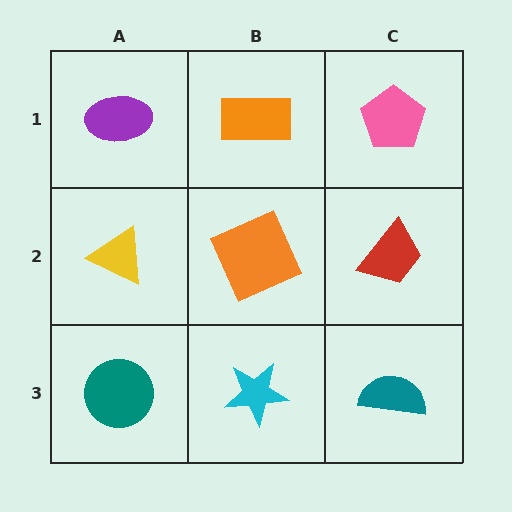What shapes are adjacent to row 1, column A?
A yellow triangle (row 2, column A), an orange rectangle (row 1, column B).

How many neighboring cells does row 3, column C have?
2.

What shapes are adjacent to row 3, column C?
A red trapezoid (row 2, column C), a cyan star (row 3, column B).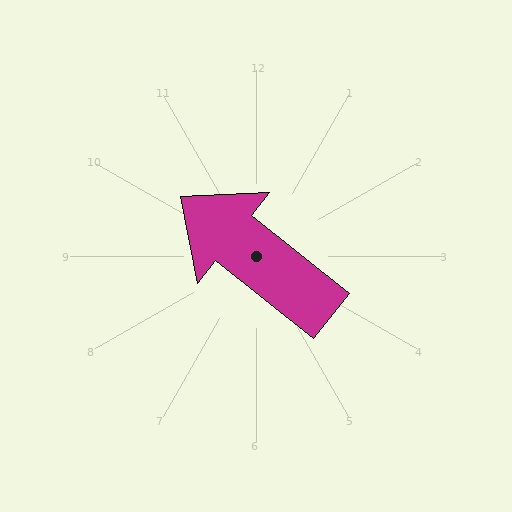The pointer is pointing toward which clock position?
Roughly 10 o'clock.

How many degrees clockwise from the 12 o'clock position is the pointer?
Approximately 308 degrees.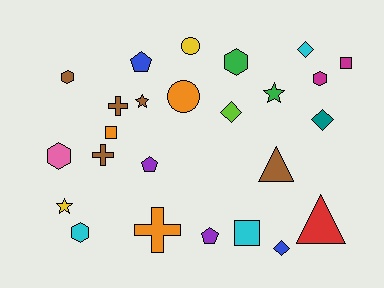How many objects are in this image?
There are 25 objects.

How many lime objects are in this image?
There is 1 lime object.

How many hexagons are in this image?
There are 5 hexagons.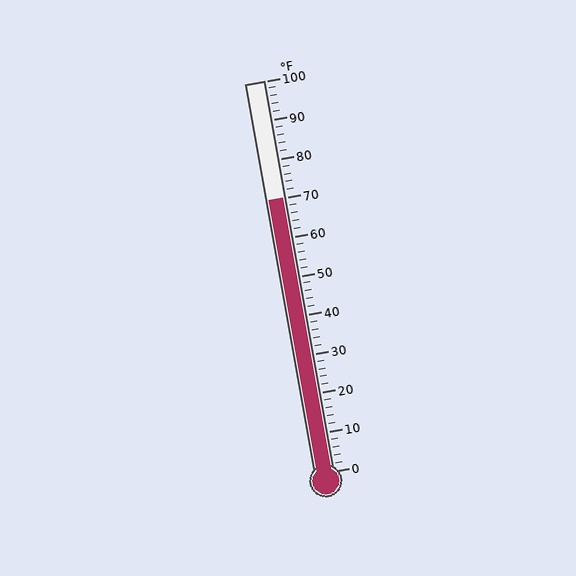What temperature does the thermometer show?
The thermometer shows approximately 70°F.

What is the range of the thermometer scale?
The thermometer scale ranges from 0°F to 100°F.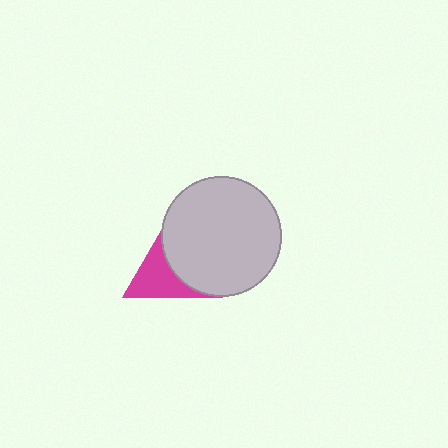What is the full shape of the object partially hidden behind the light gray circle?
The partially hidden object is a magenta triangle.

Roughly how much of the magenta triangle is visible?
About half of it is visible (roughly 48%).